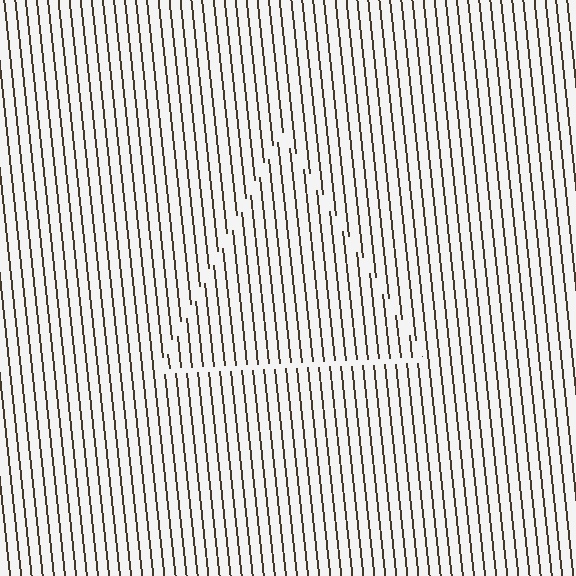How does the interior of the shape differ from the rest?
The interior of the shape contains the same grating, shifted by half a period — the contour is defined by the phase discontinuity where line-ends from the inner and outer gratings abut.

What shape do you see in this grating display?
An illusory triangle. The interior of the shape contains the same grating, shifted by half a period — the contour is defined by the phase discontinuity where line-ends from the inner and outer gratings abut.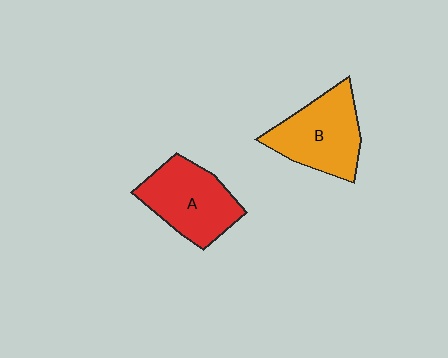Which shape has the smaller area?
Shape A (red).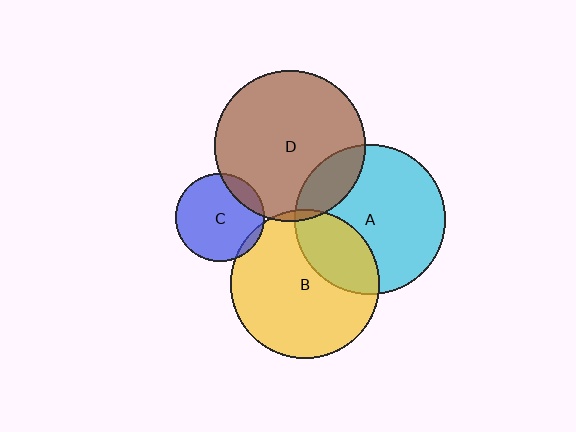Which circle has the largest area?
Circle D (brown).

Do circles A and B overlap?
Yes.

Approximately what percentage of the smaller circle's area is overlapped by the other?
Approximately 30%.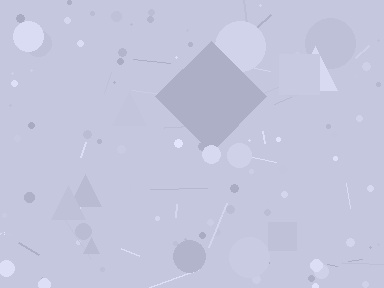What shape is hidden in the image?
A diamond is hidden in the image.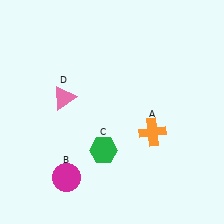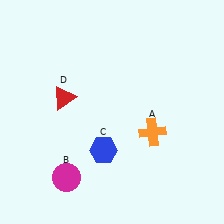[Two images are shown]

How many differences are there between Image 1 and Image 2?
There are 2 differences between the two images.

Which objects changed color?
C changed from green to blue. D changed from pink to red.